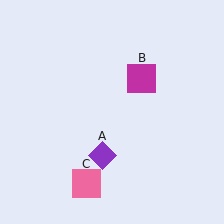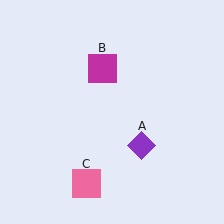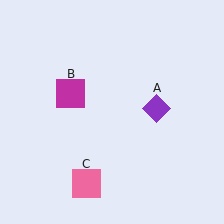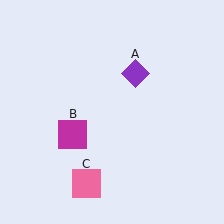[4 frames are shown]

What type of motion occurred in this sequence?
The purple diamond (object A), magenta square (object B) rotated counterclockwise around the center of the scene.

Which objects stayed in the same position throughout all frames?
Pink square (object C) remained stationary.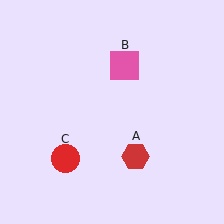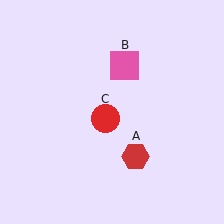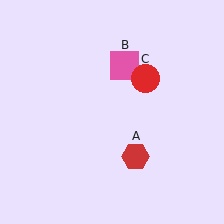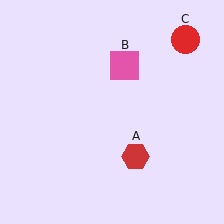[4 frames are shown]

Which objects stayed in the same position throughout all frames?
Red hexagon (object A) and pink square (object B) remained stationary.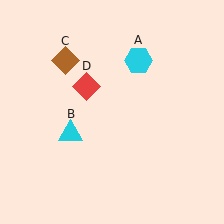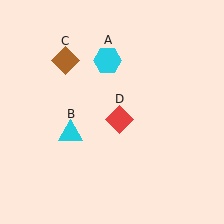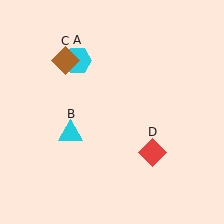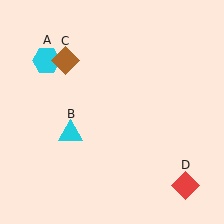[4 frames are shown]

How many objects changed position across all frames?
2 objects changed position: cyan hexagon (object A), red diamond (object D).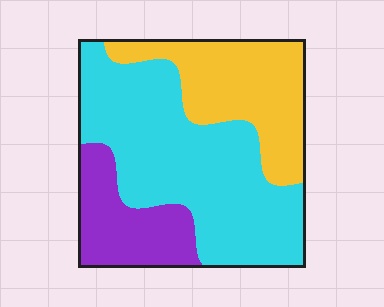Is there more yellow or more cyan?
Cyan.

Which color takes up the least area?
Purple, at roughly 20%.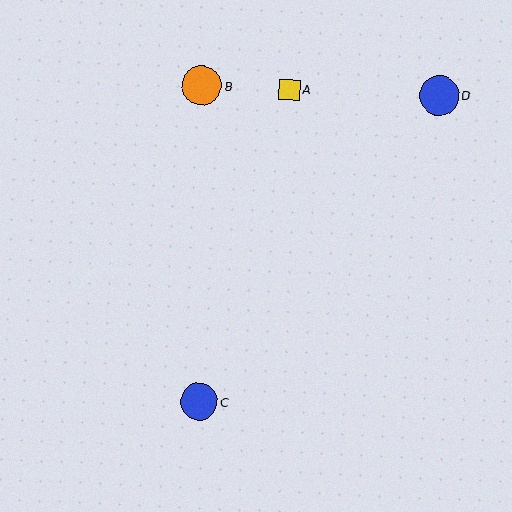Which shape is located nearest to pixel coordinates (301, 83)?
The yellow square (labeled A) at (289, 90) is nearest to that location.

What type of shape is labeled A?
Shape A is a yellow square.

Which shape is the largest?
The orange circle (labeled B) is the largest.